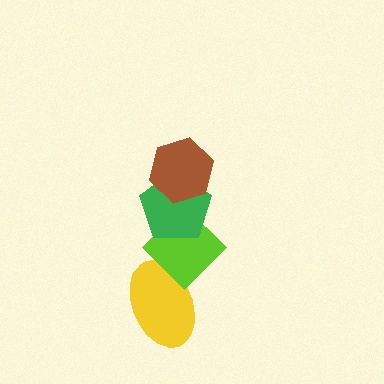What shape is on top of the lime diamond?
The green pentagon is on top of the lime diamond.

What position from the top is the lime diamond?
The lime diamond is 3rd from the top.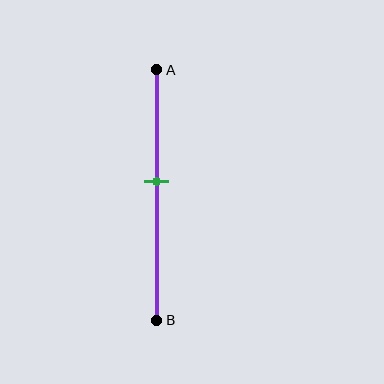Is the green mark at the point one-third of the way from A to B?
No, the mark is at about 45% from A, not at the 33% one-third point.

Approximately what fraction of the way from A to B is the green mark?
The green mark is approximately 45% of the way from A to B.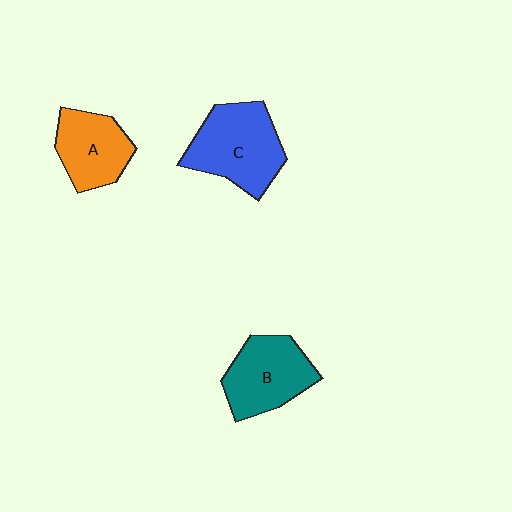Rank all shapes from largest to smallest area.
From largest to smallest: C (blue), B (teal), A (orange).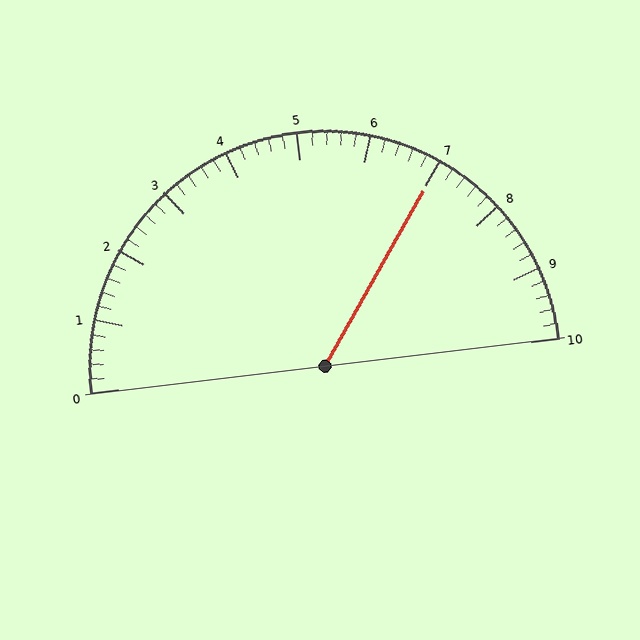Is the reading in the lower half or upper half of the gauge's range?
The reading is in the upper half of the range (0 to 10).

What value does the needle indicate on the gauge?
The needle indicates approximately 7.0.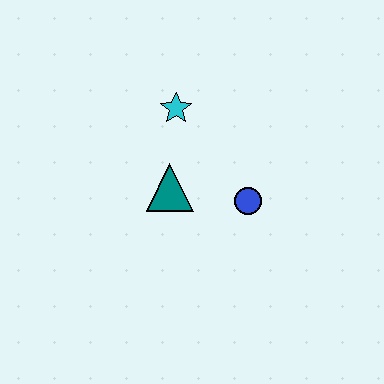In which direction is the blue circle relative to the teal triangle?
The blue circle is to the right of the teal triangle.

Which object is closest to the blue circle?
The teal triangle is closest to the blue circle.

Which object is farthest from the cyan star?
The blue circle is farthest from the cyan star.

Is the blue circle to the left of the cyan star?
No